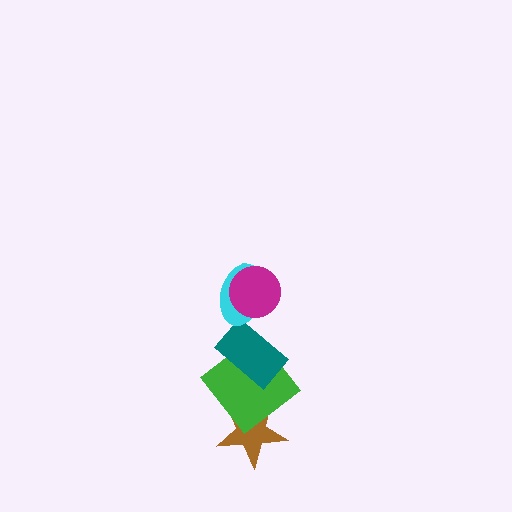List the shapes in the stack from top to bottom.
From top to bottom: the magenta circle, the cyan ellipse, the teal rectangle, the green diamond, the brown star.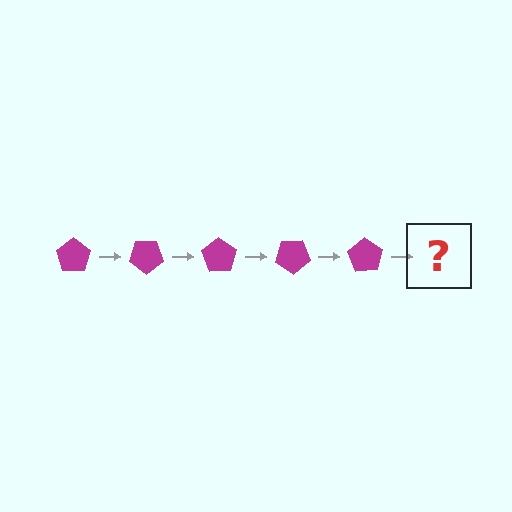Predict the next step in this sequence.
The next step is a magenta pentagon rotated 175 degrees.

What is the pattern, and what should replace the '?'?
The pattern is that the pentagon rotates 35 degrees each step. The '?' should be a magenta pentagon rotated 175 degrees.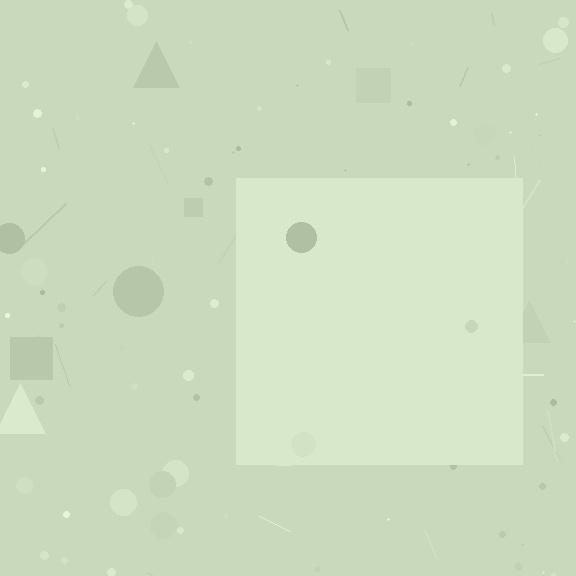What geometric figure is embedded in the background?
A square is embedded in the background.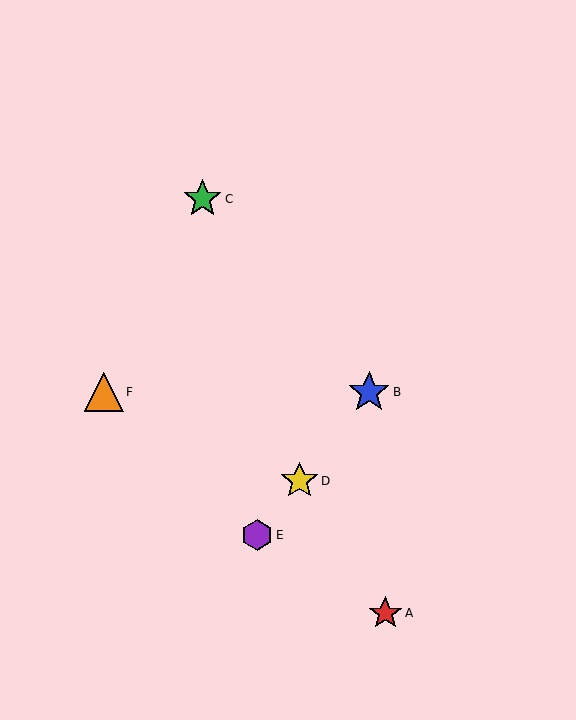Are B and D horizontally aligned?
No, B is at y≈392 and D is at y≈481.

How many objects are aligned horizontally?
2 objects (B, F) are aligned horizontally.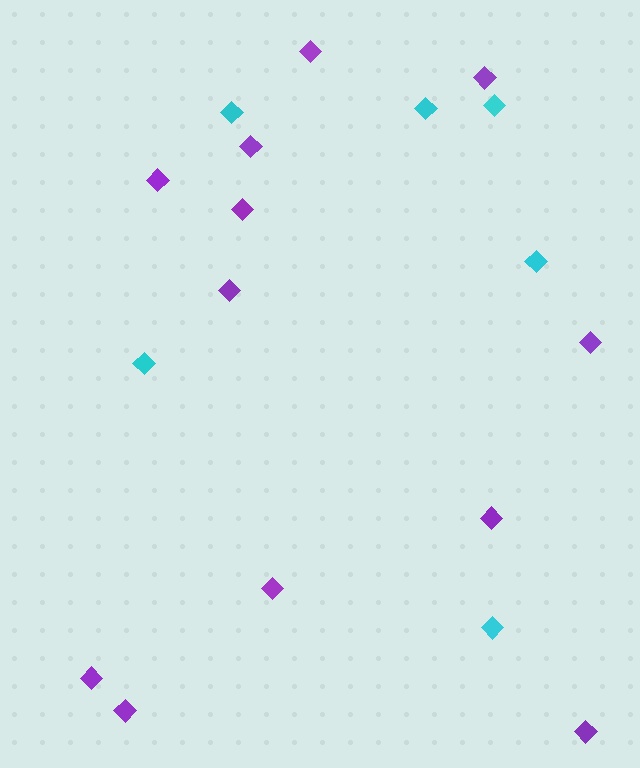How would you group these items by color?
There are 2 groups: one group of purple diamonds (12) and one group of cyan diamonds (6).